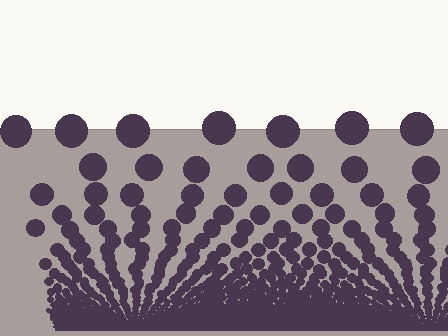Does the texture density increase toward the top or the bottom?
Density increases toward the bottom.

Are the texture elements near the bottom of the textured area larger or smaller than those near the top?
Smaller. The gradient is inverted — elements near the bottom are smaller and denser.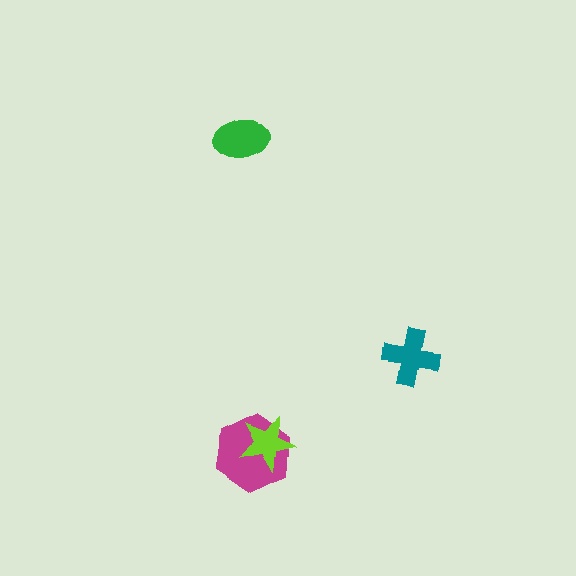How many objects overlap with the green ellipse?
0 objects overlap with the green ellipse.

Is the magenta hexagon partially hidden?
Yes, it is partially covered by another shape.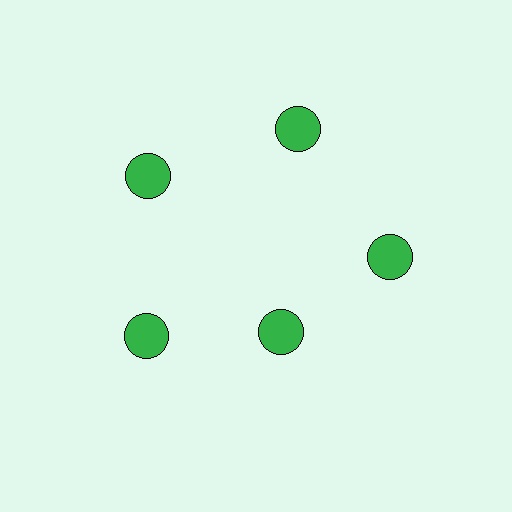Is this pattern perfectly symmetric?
No. The 5 green circles are arranged in a ring, but one element near the 5 o'clock position is pulled inward toward the center, breaking the 5-fold rotational symmetry.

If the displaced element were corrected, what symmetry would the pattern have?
It would have 5-fold rotational symmetry — the pattern would map onto itself every 72 degrees.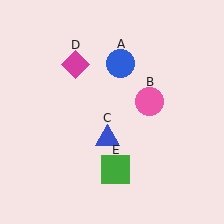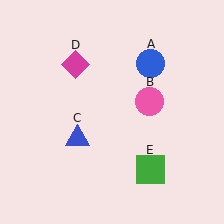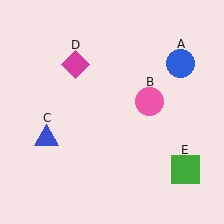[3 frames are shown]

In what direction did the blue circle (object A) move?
The blue circle (object A) moved right.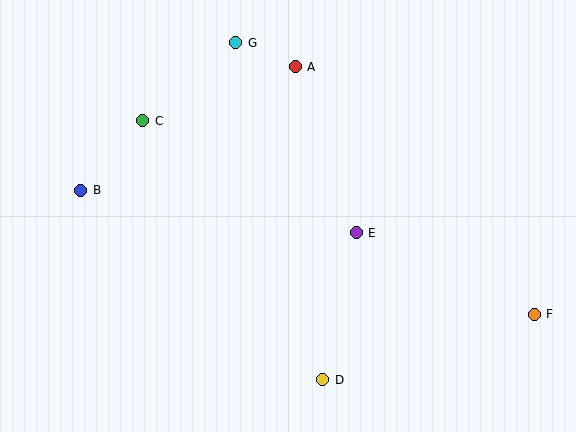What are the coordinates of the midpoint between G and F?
The midpoint between G and F is at (385, 178).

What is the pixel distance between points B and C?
The distance between B and C is 93 pixels.